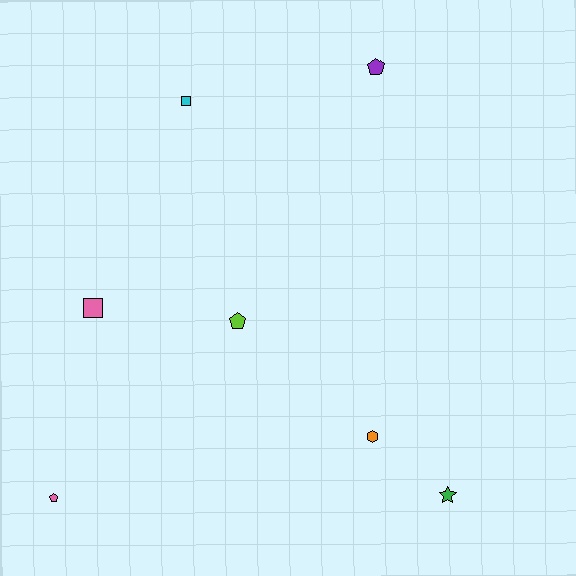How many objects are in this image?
There are 7 objects.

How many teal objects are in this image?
There are no teal objects.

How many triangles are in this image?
There are no triangles.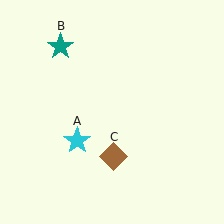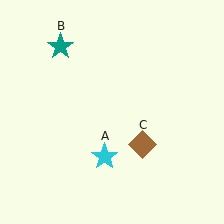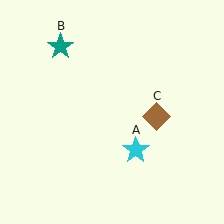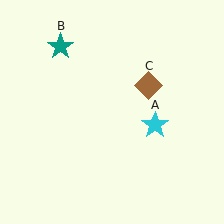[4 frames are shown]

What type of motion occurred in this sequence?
The cyan star (object A), brown diamond (object C) rotated counterclockwise around the center of the scene.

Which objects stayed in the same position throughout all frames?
Teal star (object B) remained stationary.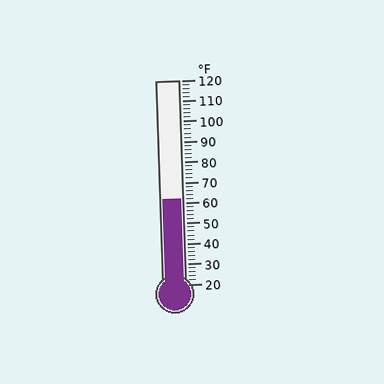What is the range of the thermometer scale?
The thermometer scale ranges from 20°F to 120°F.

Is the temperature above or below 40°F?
The temperature is above 40°F.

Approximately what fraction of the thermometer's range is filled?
The thermometer is filled to approximately 40% of its range.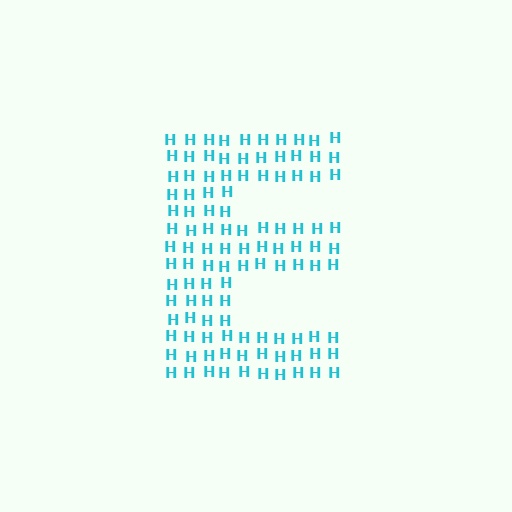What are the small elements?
The small elements are letter H's.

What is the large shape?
The large shape is the letter E.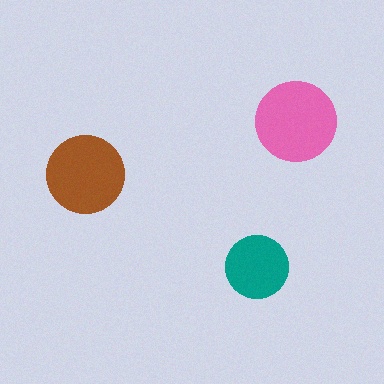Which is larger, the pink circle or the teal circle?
The pink one.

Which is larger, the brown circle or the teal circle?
The brown one.